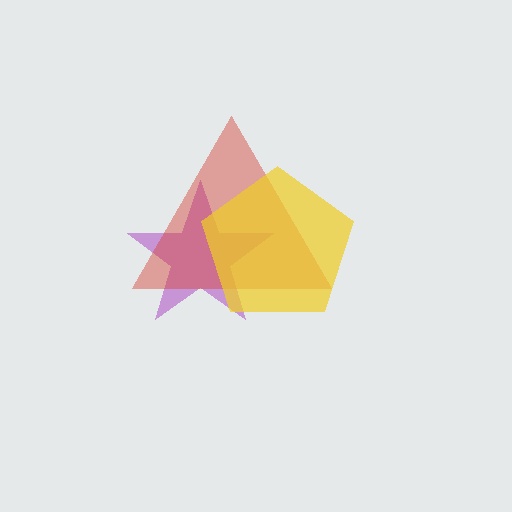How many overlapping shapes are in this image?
There are 3 overlapping shapes in the image.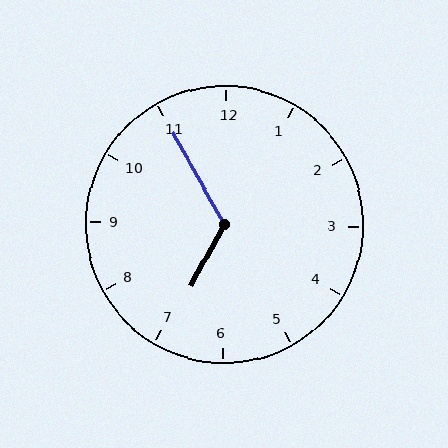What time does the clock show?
6:55.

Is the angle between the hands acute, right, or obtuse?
It is obtuse.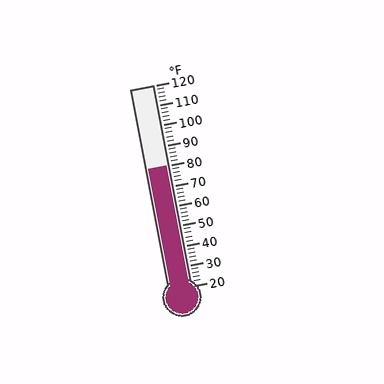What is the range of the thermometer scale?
The thermometer scale ranges from 20°F to 120°F.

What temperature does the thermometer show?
The thermometer shows approximately 80°F.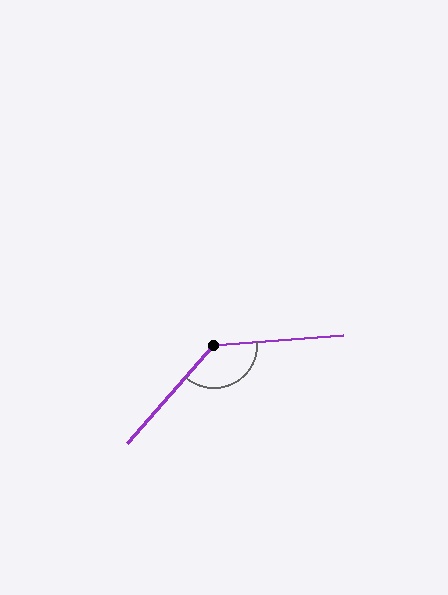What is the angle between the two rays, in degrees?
Approximately 136 degrees.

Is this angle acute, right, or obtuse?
It is obtuse.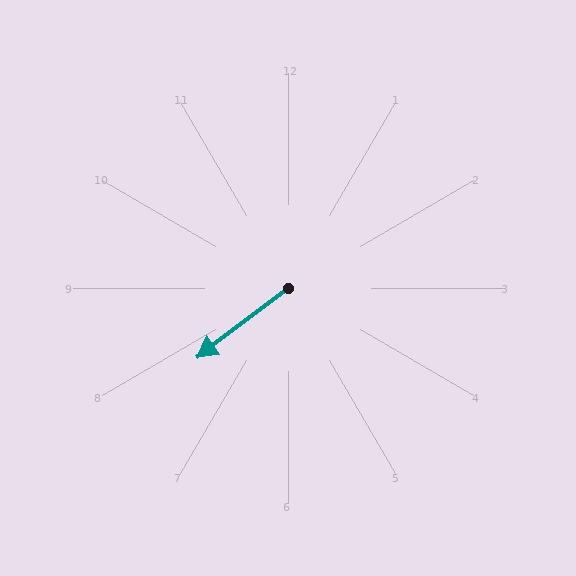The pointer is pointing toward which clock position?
Roughly 8 o'clock.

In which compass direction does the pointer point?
Southwest.